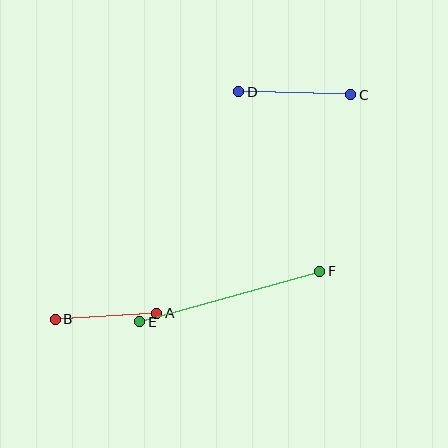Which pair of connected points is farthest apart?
Points E and F are farthest apart.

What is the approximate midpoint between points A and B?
The midpoint is at approximately (106, 316) pixels.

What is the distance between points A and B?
The distance is approximately 102 pixels.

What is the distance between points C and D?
The distance is approximately 112 pixels.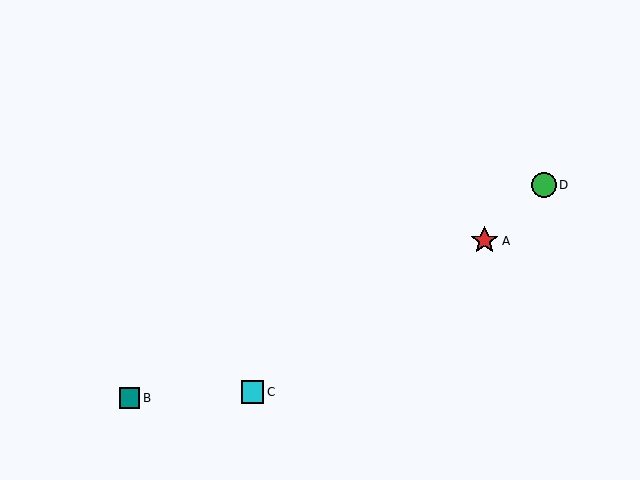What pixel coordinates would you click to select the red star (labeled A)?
Click at (485, 241) to select the red star A.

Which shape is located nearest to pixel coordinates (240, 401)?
The cyan square (labeled C) at (253, 392) is nearest to that location.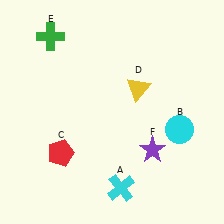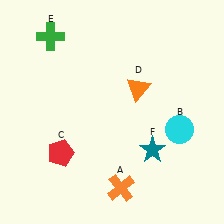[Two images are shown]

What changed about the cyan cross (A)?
In Image 1, A is cyan. In Image 2, it changed to orange.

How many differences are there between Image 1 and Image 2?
There are 3 differences between the two images.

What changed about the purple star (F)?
In Image 1, F is purple. In Image 2, it changed to teal.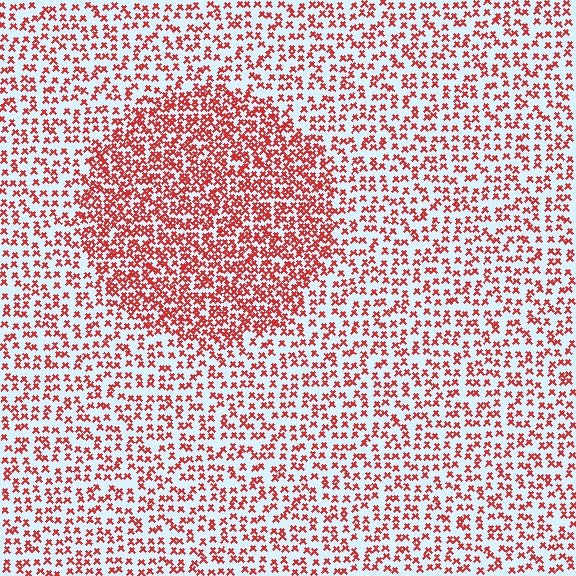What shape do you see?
I see a circle.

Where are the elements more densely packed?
The elements are more densely packed inside the circle boundary.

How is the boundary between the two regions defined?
The boundary is defined by a change in element density (approximately 1.9x ratio). All elements are the same color, size, and shape.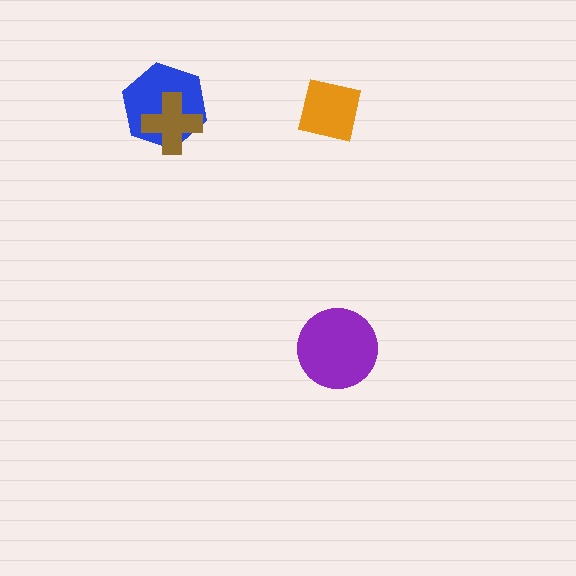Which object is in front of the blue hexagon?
The brown cross is in front of the blue hexagon.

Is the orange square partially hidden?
No, no other shape covers it.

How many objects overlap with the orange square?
0 objects overlap with the orange square.